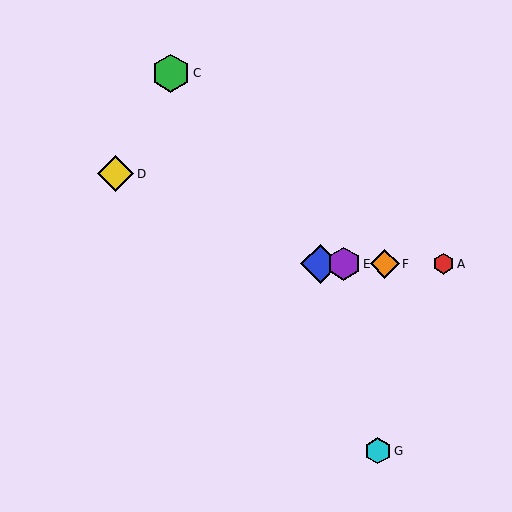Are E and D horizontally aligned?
No, E is at y≈264 and D is at y≈174.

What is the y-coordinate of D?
Object D is at y≈174.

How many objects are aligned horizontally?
4 objects (A, B, E, F) are aligned horizontally.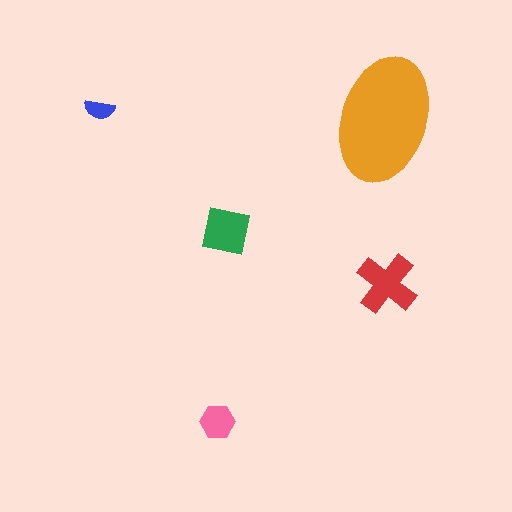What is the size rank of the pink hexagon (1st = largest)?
4th.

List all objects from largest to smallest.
The orange ellipse, the red cross, the green square, the pink hexagon, the blue semicircle.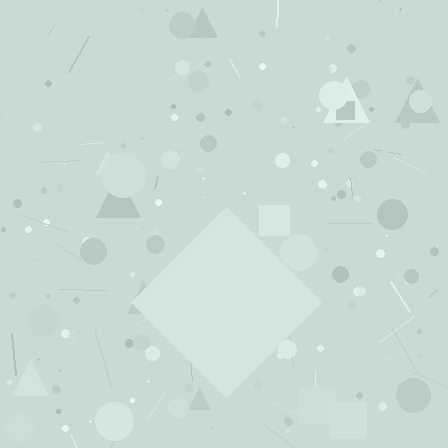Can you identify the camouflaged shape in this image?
The camouflaged shape is a diamond.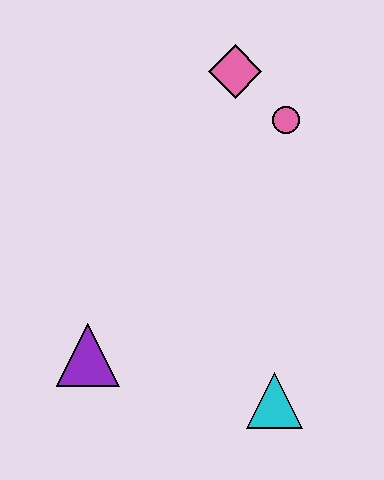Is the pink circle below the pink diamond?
Yes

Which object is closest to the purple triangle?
The cyan triangle is closest to the purple triangle.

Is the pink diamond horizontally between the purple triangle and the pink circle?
Yes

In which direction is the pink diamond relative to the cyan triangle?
The pink diamond is above the cyan triangle.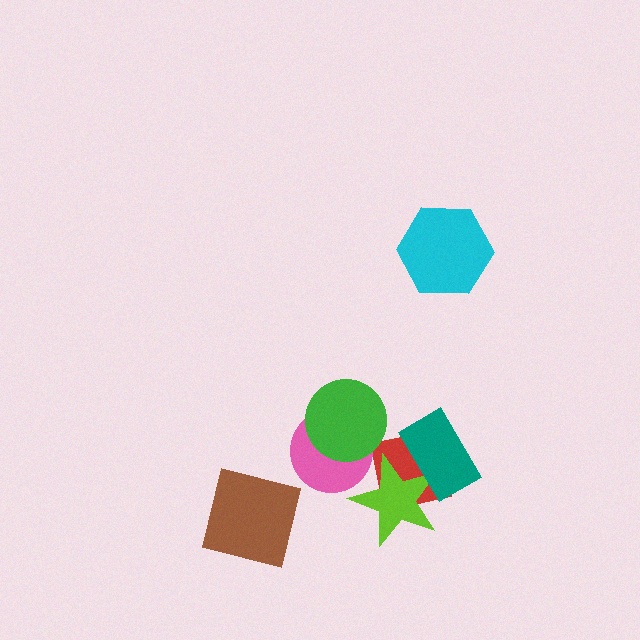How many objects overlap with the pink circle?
2 objects overlap with the pink circle.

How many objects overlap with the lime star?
3 objects overlap with the lime star.